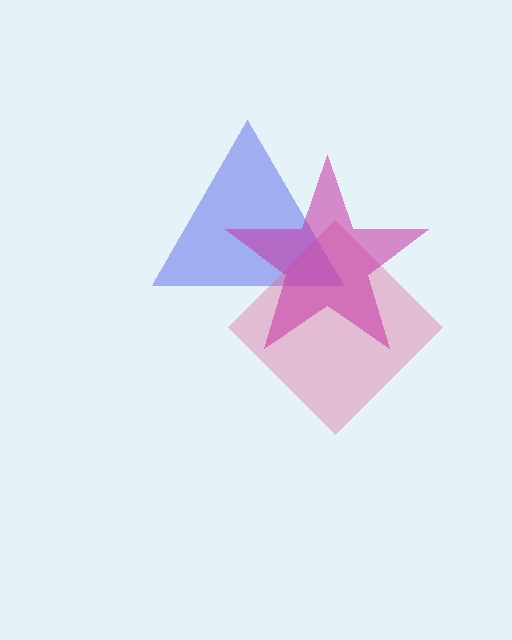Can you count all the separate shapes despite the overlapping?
Yes, there are 3 separate shapes.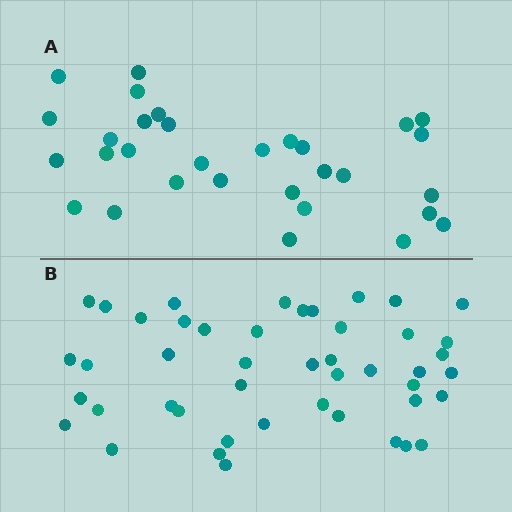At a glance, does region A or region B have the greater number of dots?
Region B (the bottom region) has more dots.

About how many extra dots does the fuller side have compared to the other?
Region B has approximately 15 more dots than region A.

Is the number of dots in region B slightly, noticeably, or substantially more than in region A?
Region B has substantially more. The ratio is roughly 1.5 to 1.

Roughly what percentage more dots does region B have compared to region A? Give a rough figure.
About 50% more.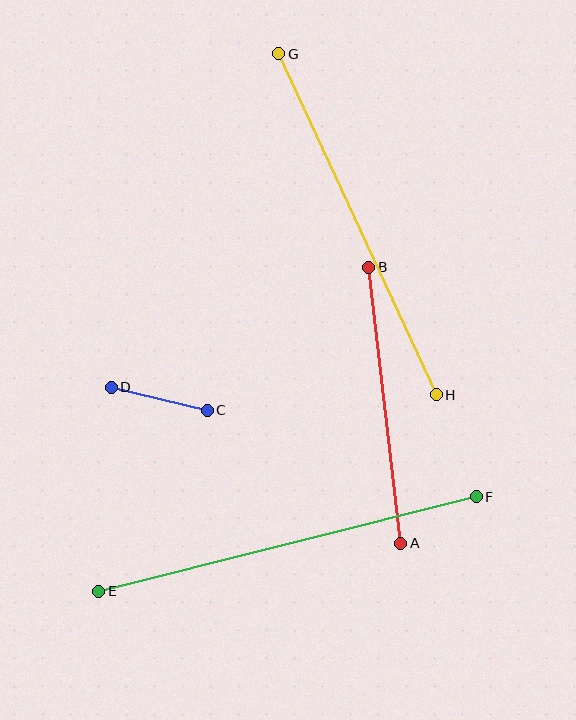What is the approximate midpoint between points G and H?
The midpoint is at approximately (357, 224) pixels.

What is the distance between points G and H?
The distance is approximately 376 pixels.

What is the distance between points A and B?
The distance is approximately 278 pixels.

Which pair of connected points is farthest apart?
Points E and F are farthest apart.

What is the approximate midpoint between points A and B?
The midpoint is at approximately (385, 405) pixels.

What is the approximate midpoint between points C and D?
The midpoint is at approximately (159, 399) pixels.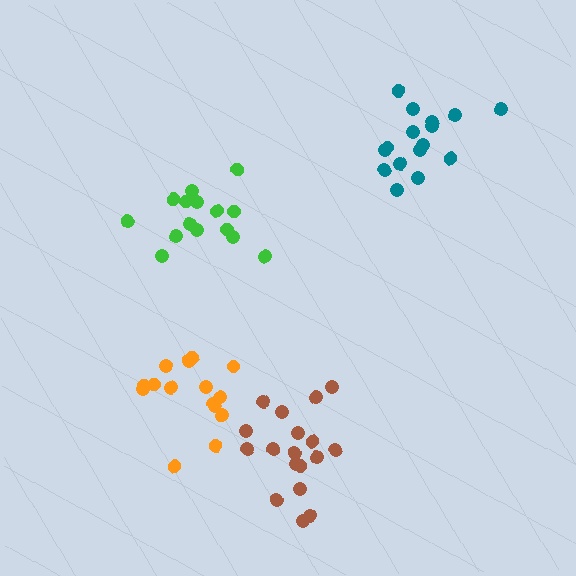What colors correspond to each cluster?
The clusters are colored: green, brown, teal, orange.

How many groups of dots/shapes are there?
There are 4 groups.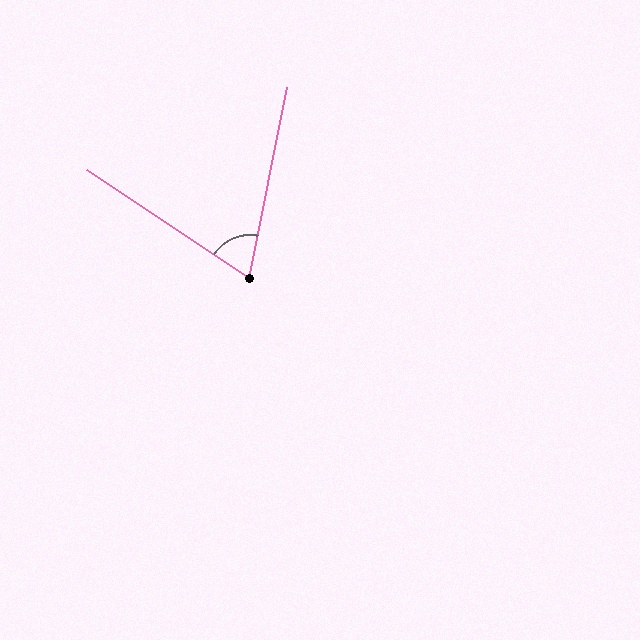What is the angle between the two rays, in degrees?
Approximately 67 degrees.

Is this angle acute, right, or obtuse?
It is acute.